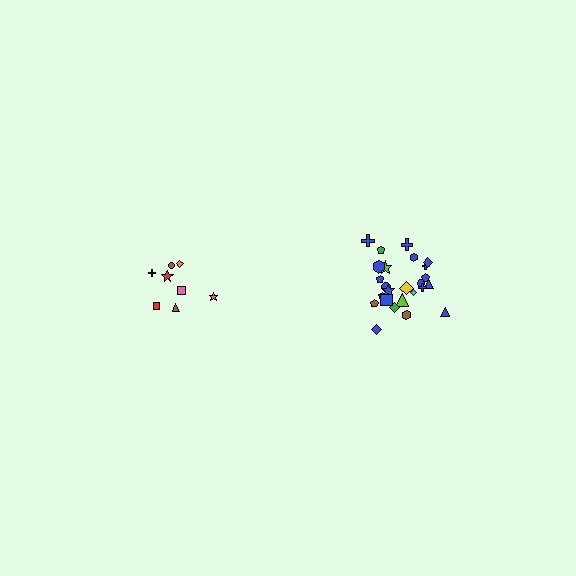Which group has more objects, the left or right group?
The right group.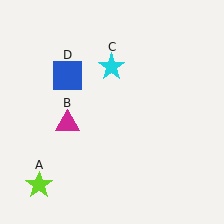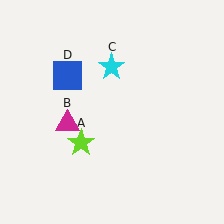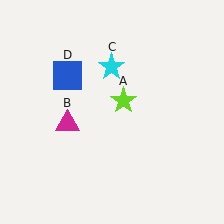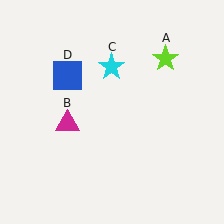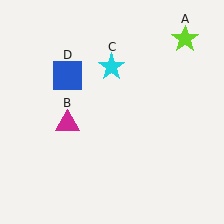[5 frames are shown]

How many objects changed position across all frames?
1 object changed position: lime star (object A).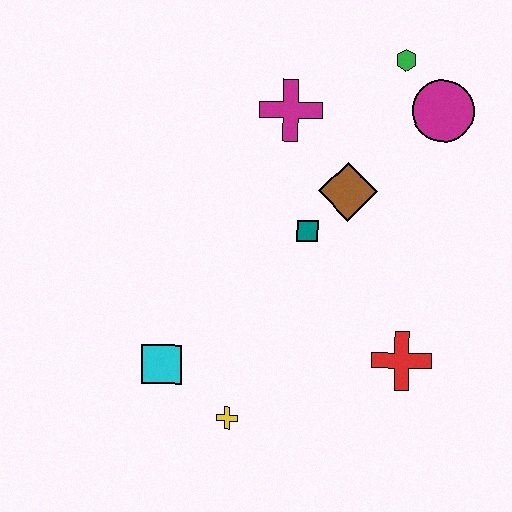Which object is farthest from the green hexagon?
The yellow cross is farthest from the green hexagon.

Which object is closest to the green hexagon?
The magenta circle is closest to the green hexagon.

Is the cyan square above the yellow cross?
Yes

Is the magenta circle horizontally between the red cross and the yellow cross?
No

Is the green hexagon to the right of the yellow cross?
Yes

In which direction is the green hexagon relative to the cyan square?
The green hexagon is above the cyan square.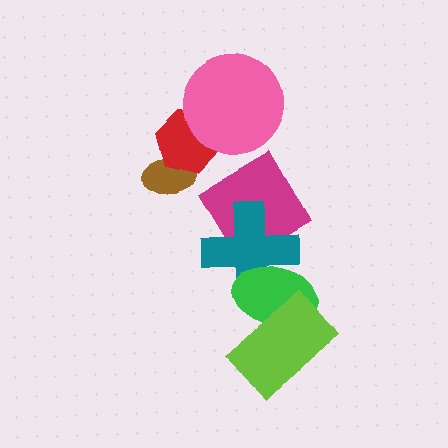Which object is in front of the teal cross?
The green ellipse is in front of the teal cross.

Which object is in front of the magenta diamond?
The teal cross is in front of the magenta diamond.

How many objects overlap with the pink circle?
1 object overlaps with the pink circle.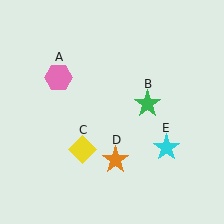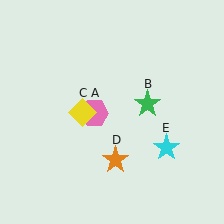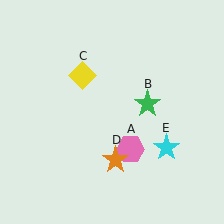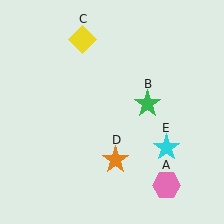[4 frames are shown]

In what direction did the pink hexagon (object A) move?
The pink hexagon (object A) moved down and to the right.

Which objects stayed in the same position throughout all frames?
Green star (object B) and orange star (object D) and cyan star (object E) remained stationary.